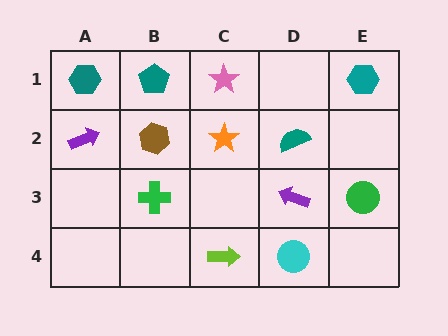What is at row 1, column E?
A teal hexagon.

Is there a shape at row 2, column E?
No, that cell is empty.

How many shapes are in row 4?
2 shapes.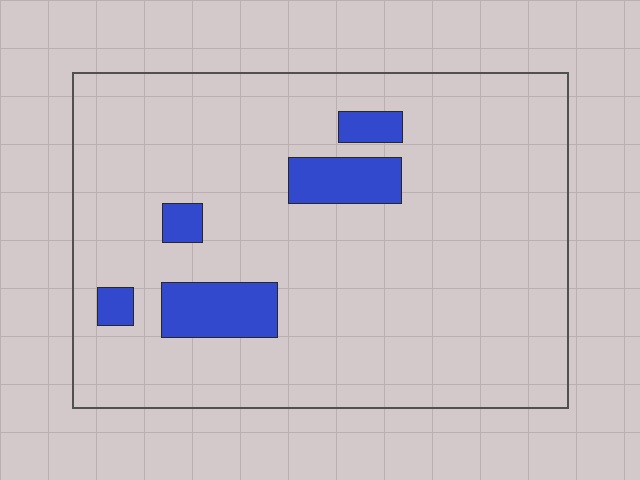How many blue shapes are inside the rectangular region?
5.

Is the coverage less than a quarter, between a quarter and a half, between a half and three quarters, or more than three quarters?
Less than a quarter.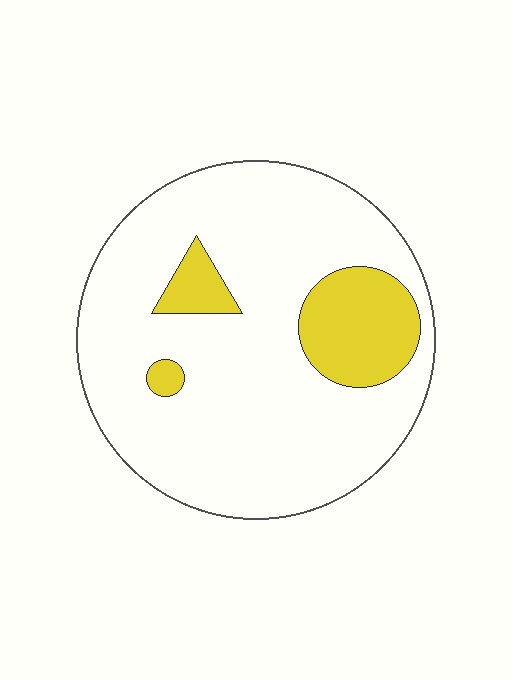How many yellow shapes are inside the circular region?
3.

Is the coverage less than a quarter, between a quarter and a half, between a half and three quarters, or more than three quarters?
Less than a quarter.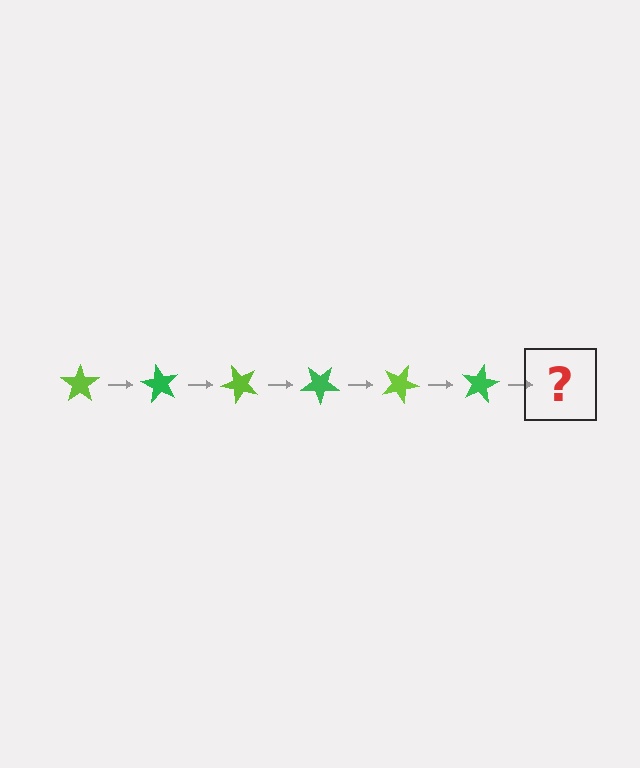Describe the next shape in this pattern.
It should be a lime star, rotated 360 degrees from the start.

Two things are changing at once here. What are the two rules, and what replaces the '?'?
The two rules are that it rotates 60 degrees each step and the color cycles through lime and green. The '?' should be a lime star, rotated 360 degrees from the start.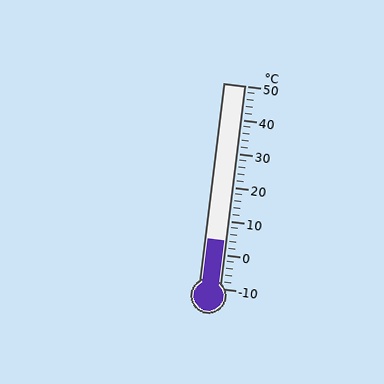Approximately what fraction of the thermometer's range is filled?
The thermometer is filled to approximately 25% of its range.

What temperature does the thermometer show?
The thermometer shows approximately 4°C.